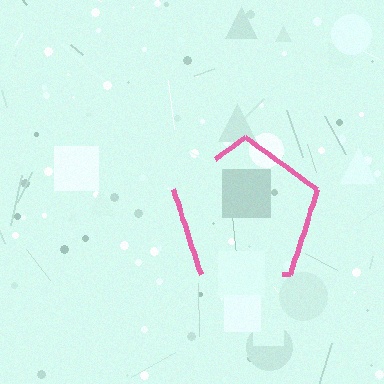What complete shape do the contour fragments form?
The contour fragments form a pentagon.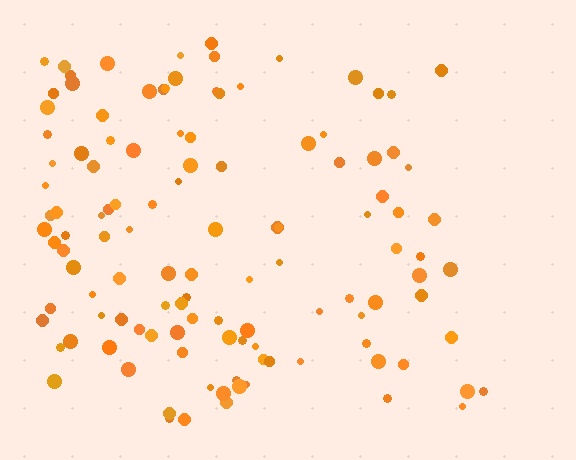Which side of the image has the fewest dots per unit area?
The right.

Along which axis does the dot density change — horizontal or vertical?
Horizontal.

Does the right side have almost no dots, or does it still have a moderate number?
Still a moderate number, just noticeably fewer than the left.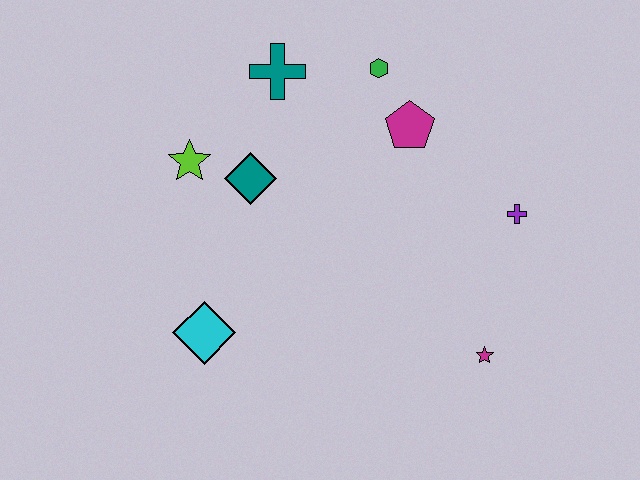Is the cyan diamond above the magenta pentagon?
No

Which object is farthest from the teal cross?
The magenta star is farthest from the teal cross.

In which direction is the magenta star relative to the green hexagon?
The magenta star is below the green hexagon.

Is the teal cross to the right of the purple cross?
No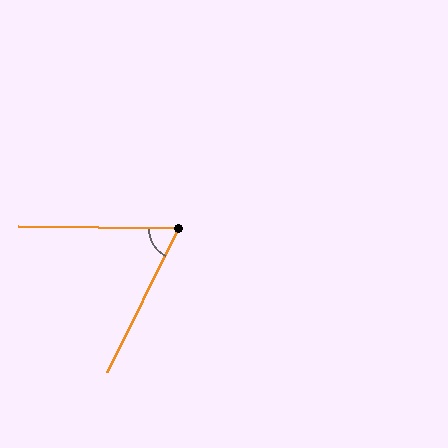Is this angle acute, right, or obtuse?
It is acute.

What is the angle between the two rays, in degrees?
Approximately 65 degrees.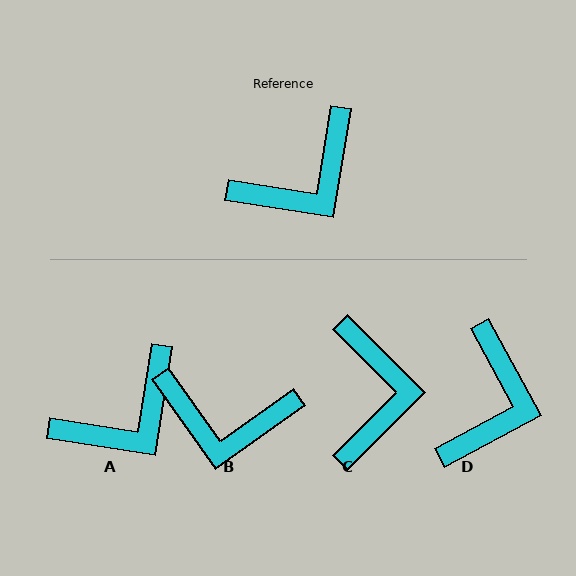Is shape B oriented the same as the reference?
No, it is off by about 45 degrees.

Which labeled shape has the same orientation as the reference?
A.